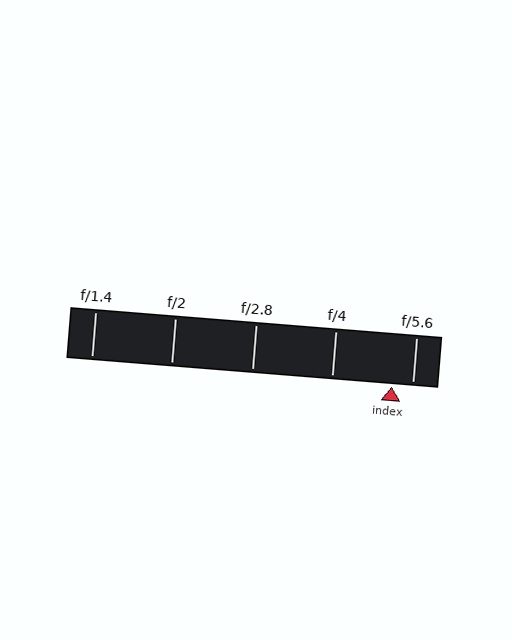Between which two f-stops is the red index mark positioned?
The index mark is between f/4 and f/5.6.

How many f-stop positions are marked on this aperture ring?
There are 5 f-stop positions marked.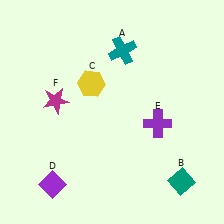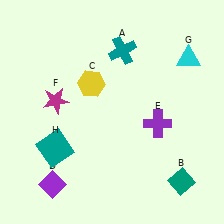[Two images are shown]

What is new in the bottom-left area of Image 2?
A teal square (H) was added in the bottom-left area of Image 2.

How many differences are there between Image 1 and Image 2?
There are 2 differences between the two images.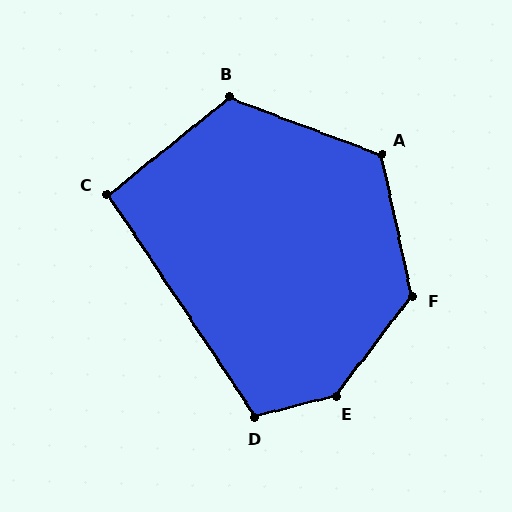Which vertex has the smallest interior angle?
C, at approximately 95 degrees.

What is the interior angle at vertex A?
Approximately 123 degrees (obtuse).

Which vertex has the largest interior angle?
E, at approximately 142 degrees.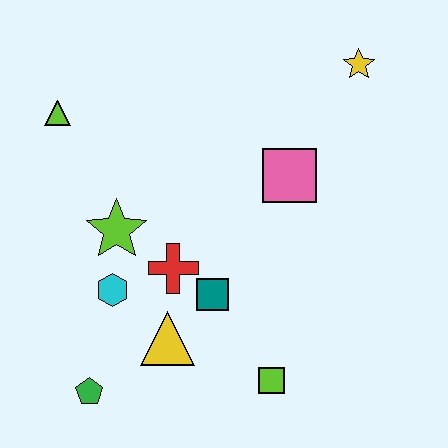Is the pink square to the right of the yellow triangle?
Yes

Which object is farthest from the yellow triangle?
The yellow star is farthest from the yellow triangle.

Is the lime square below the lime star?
Yes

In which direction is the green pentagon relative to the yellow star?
The green pentagon is below the yellow star.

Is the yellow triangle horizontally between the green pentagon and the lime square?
Yes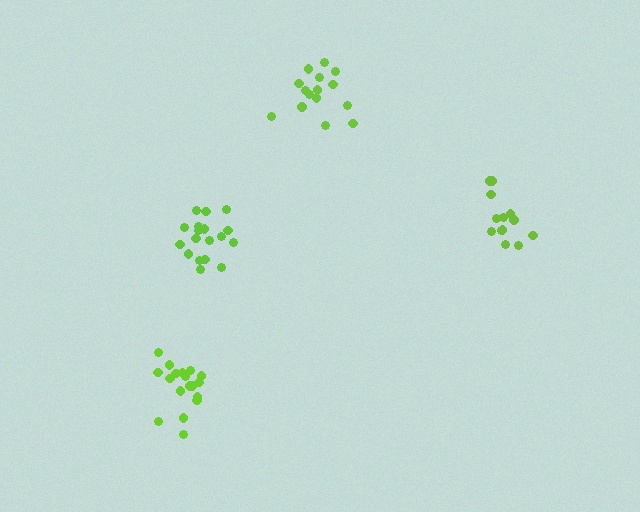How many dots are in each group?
Group 1: 13 dots, Group 2: 15 dots, Group 3: 18 dots, Group 4: 18 dots (64 total).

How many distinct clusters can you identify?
There are 4 distinct clusters.